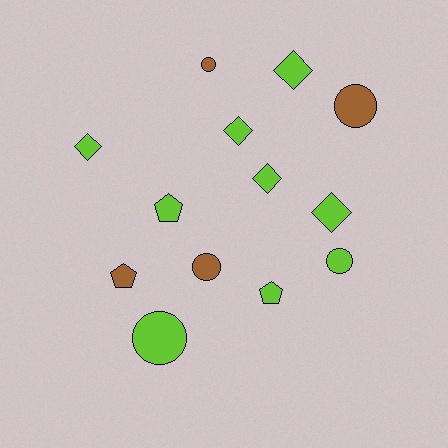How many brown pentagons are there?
There is 1 brown pentagon.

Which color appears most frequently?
Lime, with 9 objects.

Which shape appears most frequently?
Circle, with 5 objects.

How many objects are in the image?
There are 13 objects.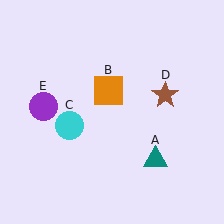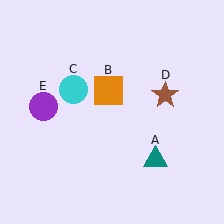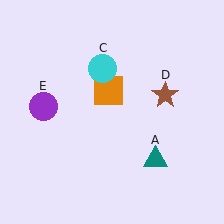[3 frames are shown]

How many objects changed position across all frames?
1 object changed position: cyan circle (object C).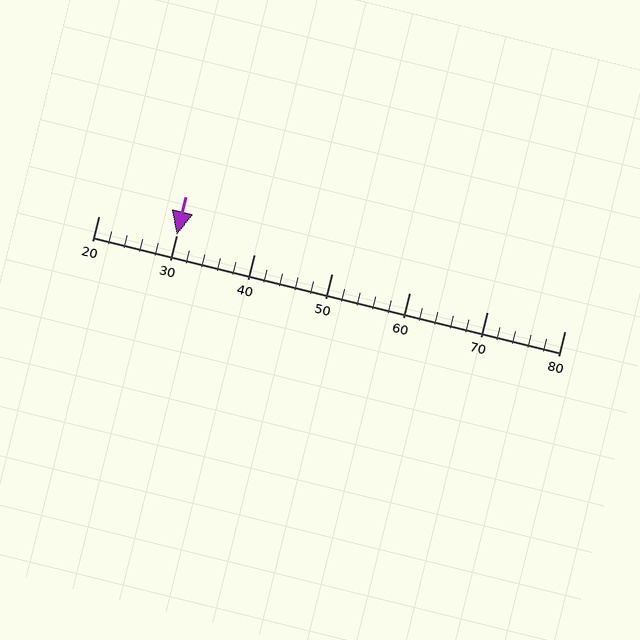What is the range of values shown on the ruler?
The ruler shows values from 20 to 80.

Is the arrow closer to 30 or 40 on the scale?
The arrow is closer to 30.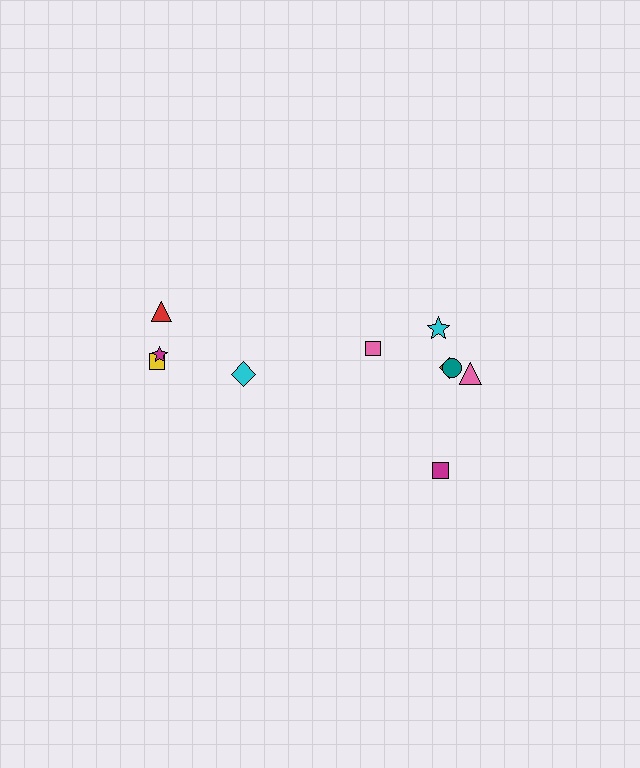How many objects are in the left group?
There are 4 objects.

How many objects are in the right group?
There are 6 objects.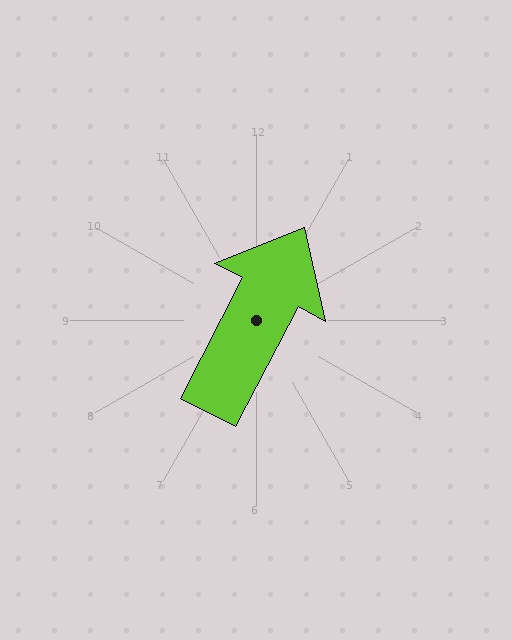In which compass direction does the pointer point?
Northeast.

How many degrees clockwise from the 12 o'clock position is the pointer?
Approximately 27 degrees.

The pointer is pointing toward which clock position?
Roughly 1 o'clock.